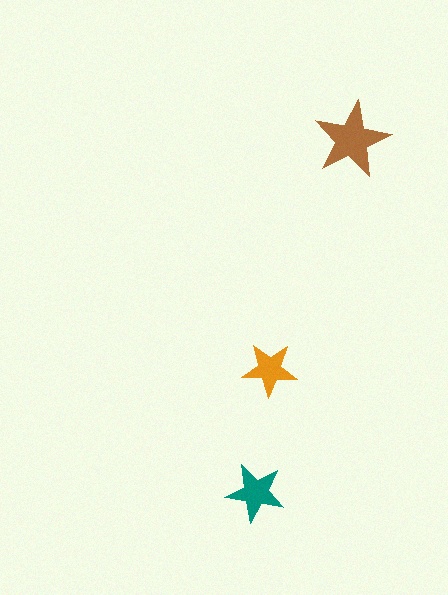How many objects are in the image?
There are 3 objects in the image.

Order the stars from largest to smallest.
the brown one, the teal one, the orange one.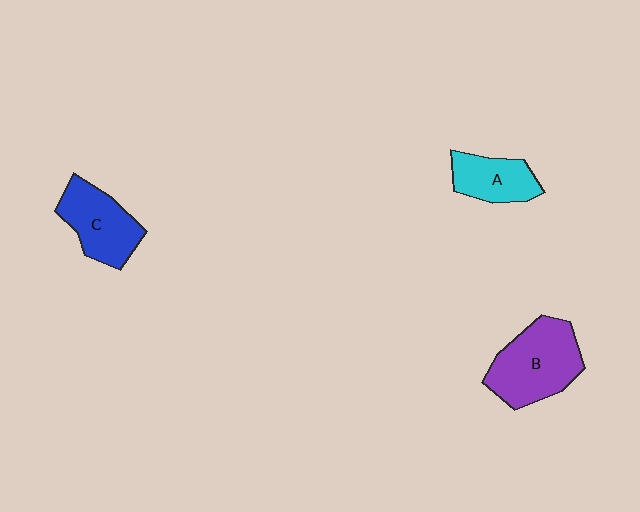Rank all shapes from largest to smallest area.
From largest to smallest: B (purple), C (blue), A (cyan).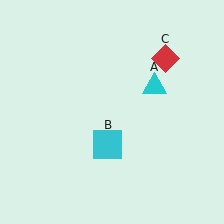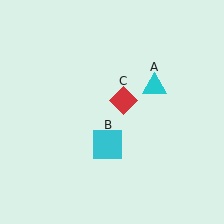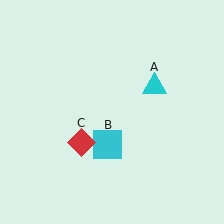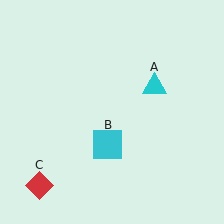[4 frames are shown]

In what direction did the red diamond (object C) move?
The red diamond (object C) moved down and to the left.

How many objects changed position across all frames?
1 object changed position: red diamond (object C).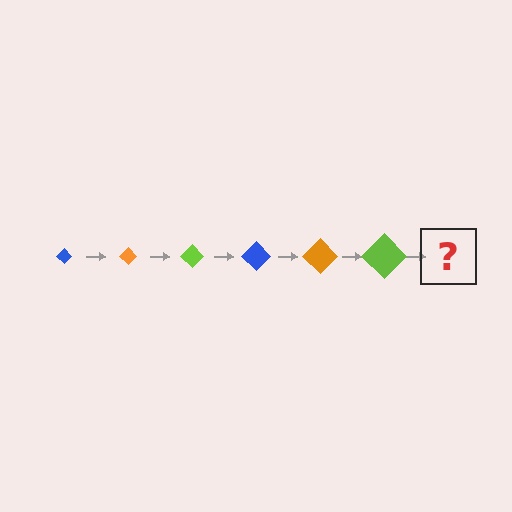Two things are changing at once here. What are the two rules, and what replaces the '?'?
The two rules are that the diamond grows larger each step and the color cycles through blue, orange, and lime. The '?' should be a blue diamond, larger than the previous one.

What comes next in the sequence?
The next element should be a blue diamond, larger than the previous one.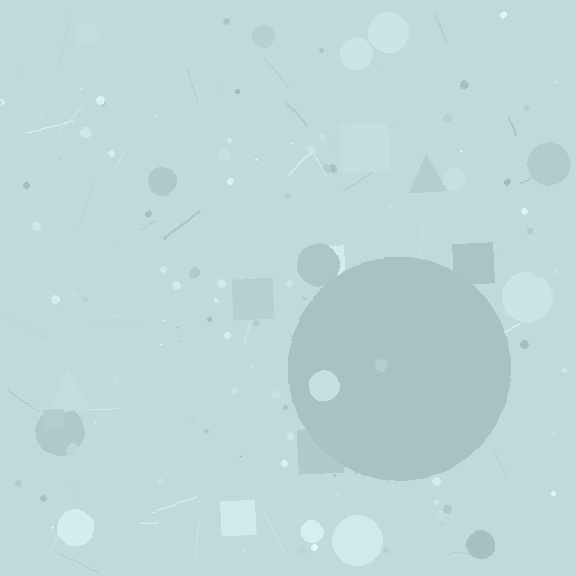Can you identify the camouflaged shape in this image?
The camouflaged shape is a circle.